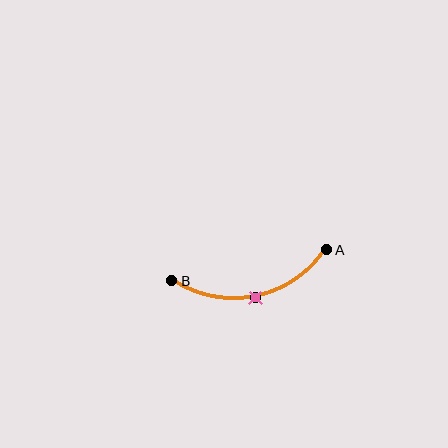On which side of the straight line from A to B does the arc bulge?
The arc bulges below the straight line connecting A and B.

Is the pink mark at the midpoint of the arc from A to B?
Yes. The pink mark lies on the arc at equal arc-length from both A and B — it is the arc midpoint.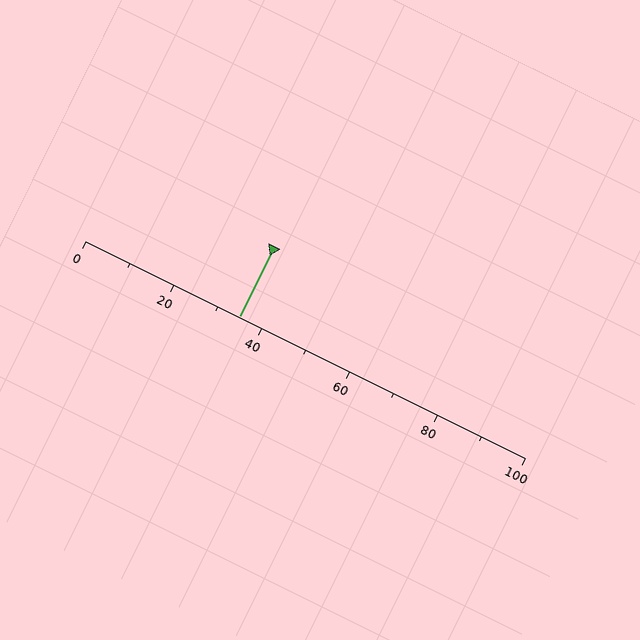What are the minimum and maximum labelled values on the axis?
The axis runs from 0 to 100.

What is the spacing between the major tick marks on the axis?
The major ticks are spaced 20 apart.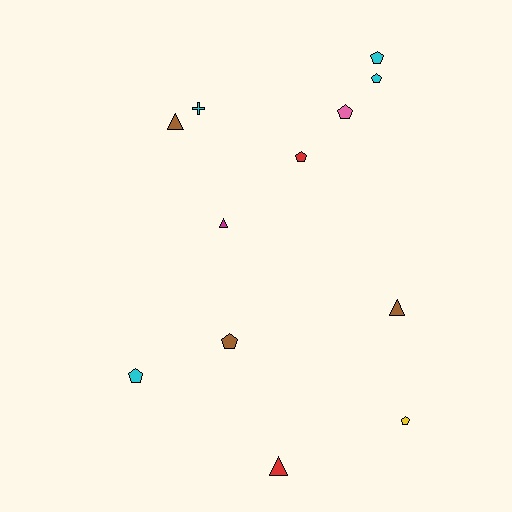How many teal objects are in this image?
There are no teal objects.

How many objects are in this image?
There are 12 objects.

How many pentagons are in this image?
There are 7 pentagons.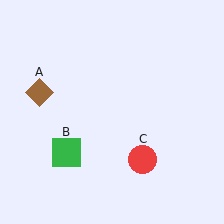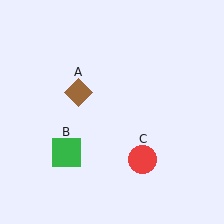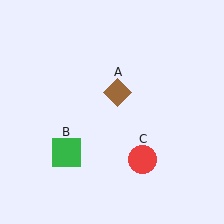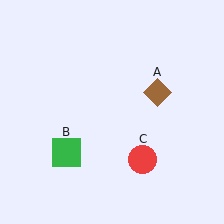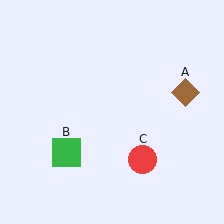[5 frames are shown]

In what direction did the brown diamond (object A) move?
The brown diamond (object A) moved right.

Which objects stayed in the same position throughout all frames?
Green square (object B) and red circle (object C) remained stationary.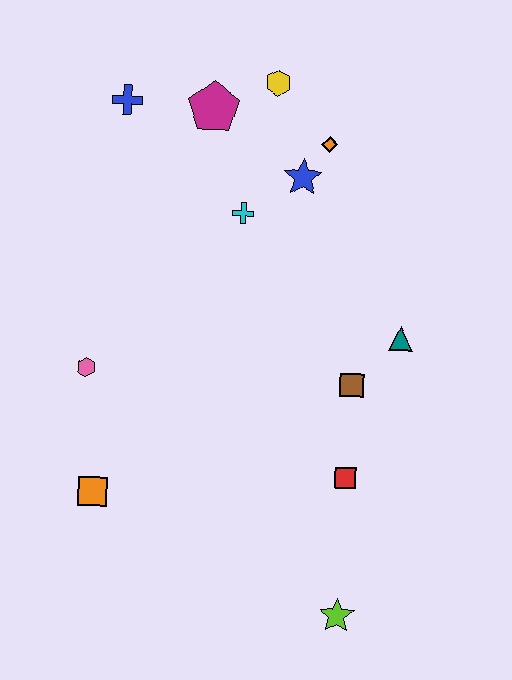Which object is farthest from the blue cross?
The lime star is farthest from the blue cross.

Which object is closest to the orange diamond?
The blue star is closest to the orange diamond.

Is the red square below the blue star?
Yes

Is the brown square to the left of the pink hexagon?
No